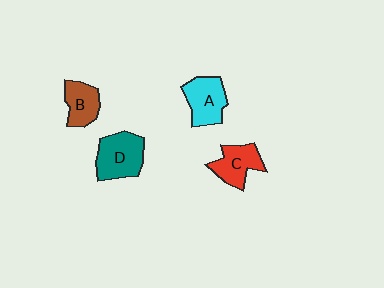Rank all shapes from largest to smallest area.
From largest to smallest: D (teal), A (cyan), C (red), B (brown).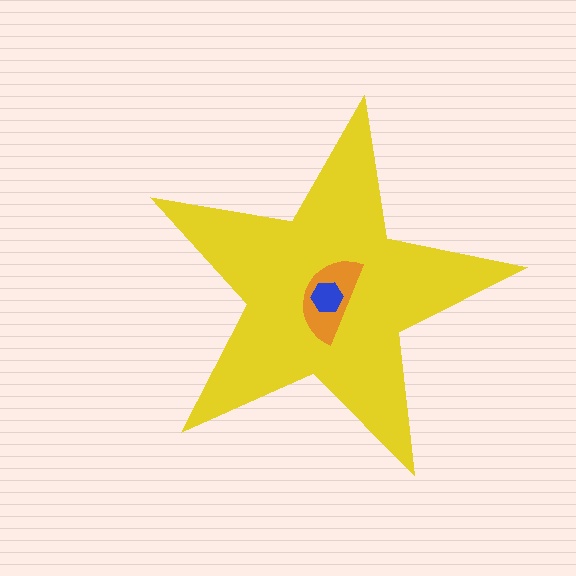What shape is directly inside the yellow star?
The orange semicircle.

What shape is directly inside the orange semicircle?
The blue hexagon.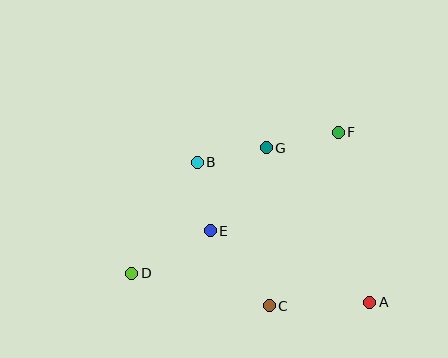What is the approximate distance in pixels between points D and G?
The distance between D and G is approximately 184 pixels.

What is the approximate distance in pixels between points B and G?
The distance between B and G is approximately 70 pixels.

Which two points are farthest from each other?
Points D and F are farthest from each other.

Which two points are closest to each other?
Points B and E are closest to each other.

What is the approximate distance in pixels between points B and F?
The distance between B and F is approximately 144 pixels.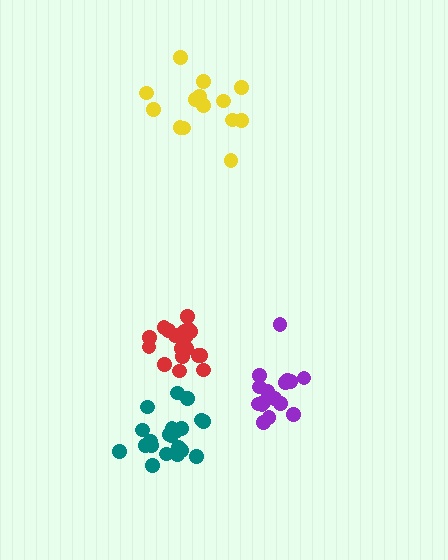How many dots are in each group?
Group 1: 20 dots, Group 2: 21 dots, Group 3: 15 dots, Group 4: 16 dots (72 total).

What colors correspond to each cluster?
The clusters are colored: red, teal, yellow, purple.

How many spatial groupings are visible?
There are 4 spatial groupings.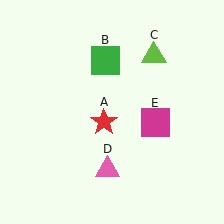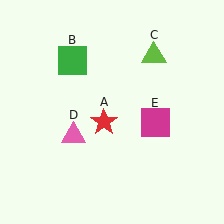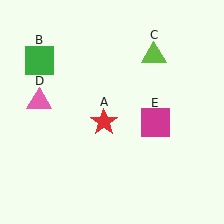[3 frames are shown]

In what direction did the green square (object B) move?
The green square (object B) moved left.